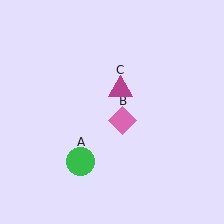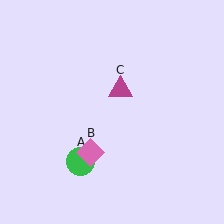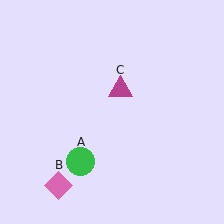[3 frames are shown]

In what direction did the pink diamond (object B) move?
The pink diamond (object B) moved down and to the left.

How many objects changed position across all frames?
1 object changed position: pink diamond (object B).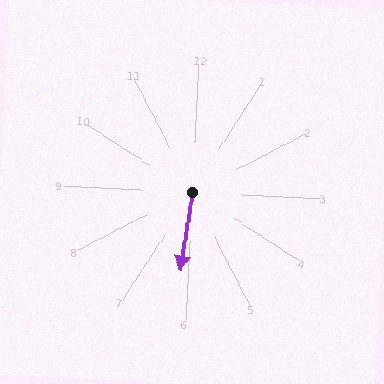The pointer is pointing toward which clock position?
Roughly 6 o'clock.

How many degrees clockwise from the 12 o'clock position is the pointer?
Approximately 186 degrees.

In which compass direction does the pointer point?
South.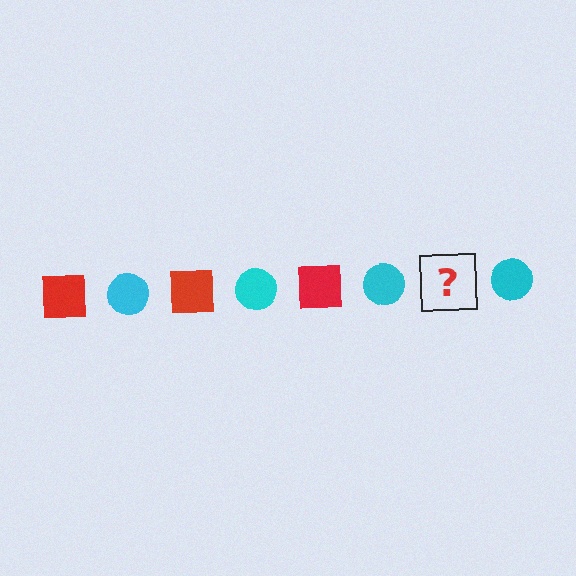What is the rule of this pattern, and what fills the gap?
The rule is that the pattern alternates between red square and cyan circle. The gap should be filled with a red square.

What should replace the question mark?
The question mark should be replaced with a red square.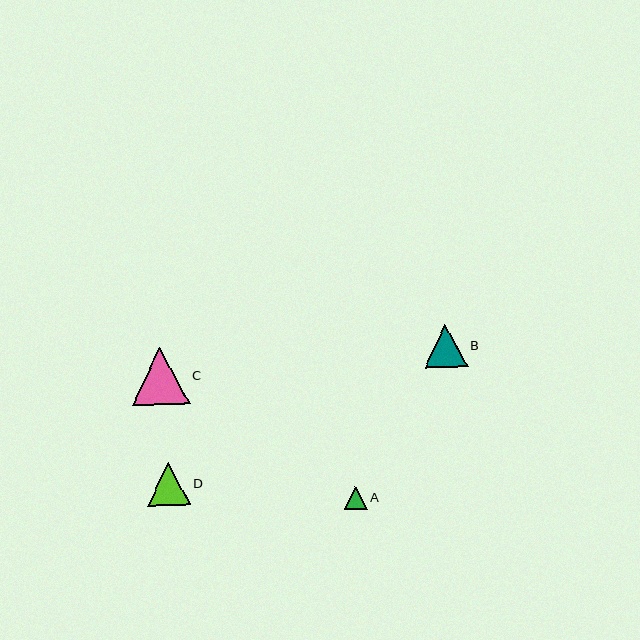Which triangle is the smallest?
Triangle A is the smallest with a size of approximately 23 pixels.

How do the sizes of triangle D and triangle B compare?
Triangle D and triangle B are approximately the same size.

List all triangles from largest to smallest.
From largest to smallest: C, D, B, A.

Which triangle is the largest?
Triangle C is the largest with a size of approximately 58 pixels.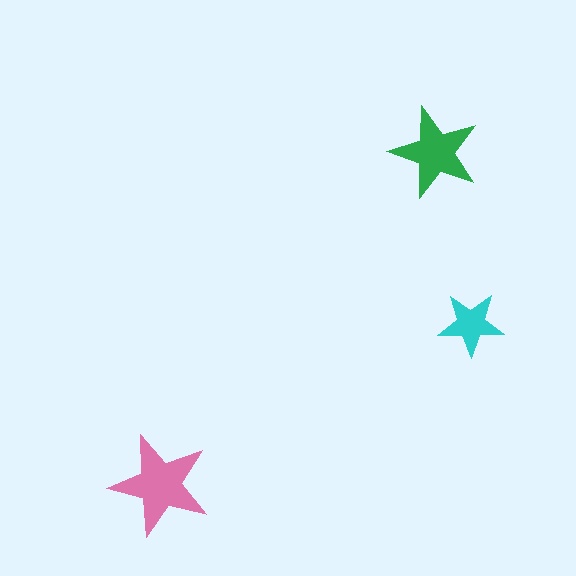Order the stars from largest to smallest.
the pink one, the green one, the cyan one.